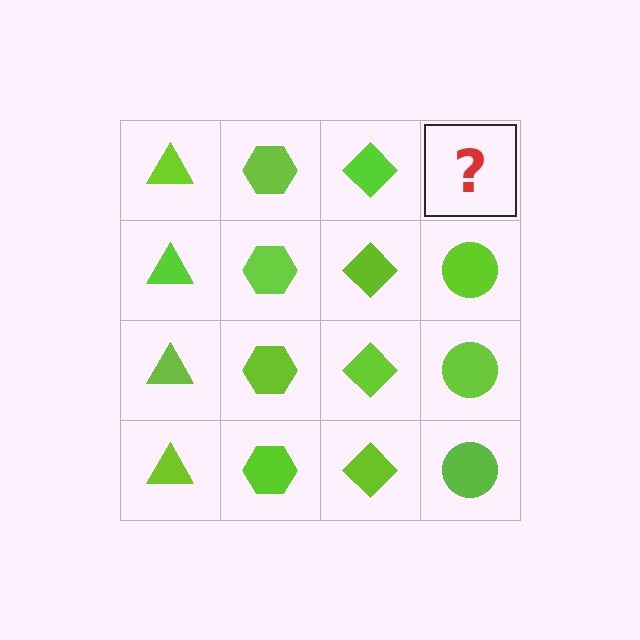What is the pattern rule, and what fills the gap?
The rule is that each column has a consistent shape. The gap should be filled with a lime circle.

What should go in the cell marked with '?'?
The missing cell should contain a lime circle.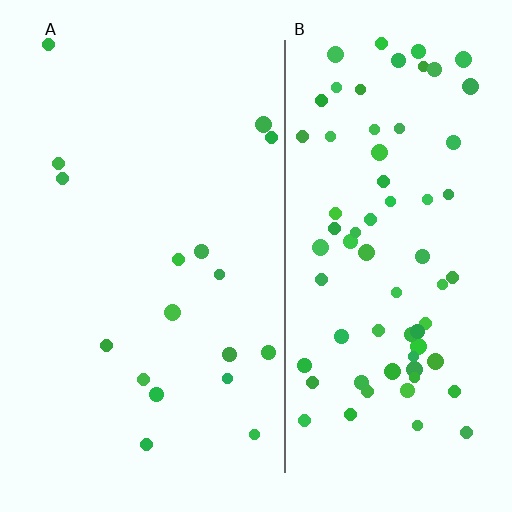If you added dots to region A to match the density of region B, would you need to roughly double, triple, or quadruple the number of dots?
Approximately quadruple.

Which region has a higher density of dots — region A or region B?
B (the right).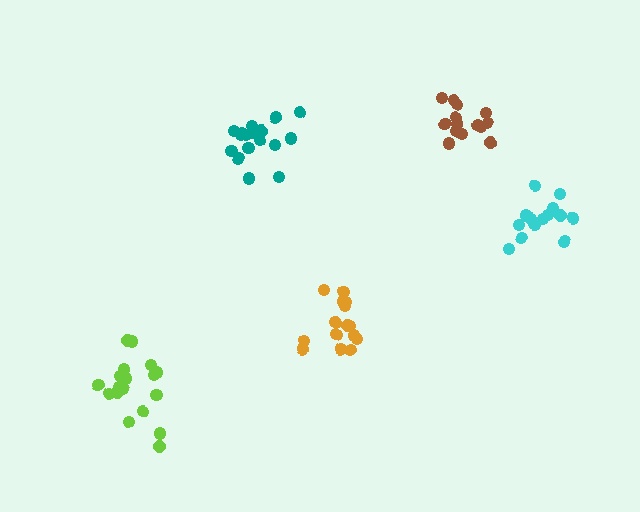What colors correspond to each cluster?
The clusters are colored: cyan, teal, lime, orange, brown.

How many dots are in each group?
Group 1: 14 dots, Group 2: 17 dots, Group 3: 18 dots, Group 4: 16 dots, Group 5: 14 dots (79 total).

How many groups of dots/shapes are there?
There are 5 groups.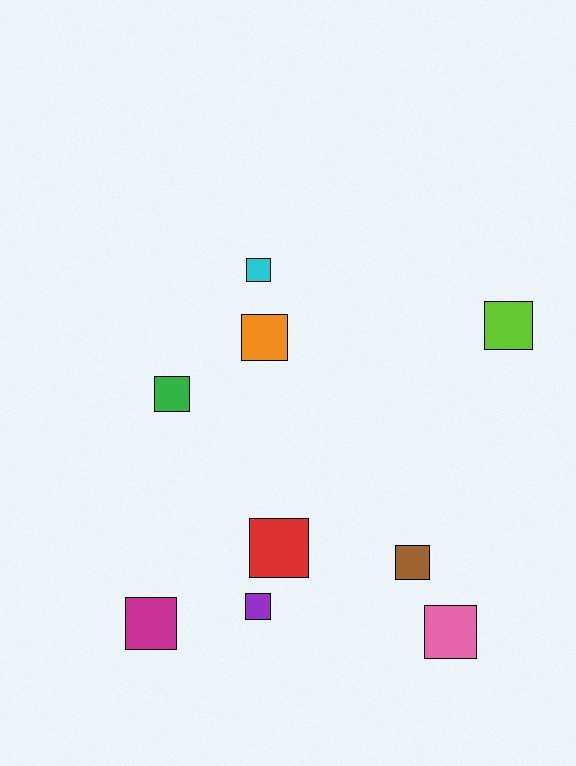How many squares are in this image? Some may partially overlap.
There are 9 squares.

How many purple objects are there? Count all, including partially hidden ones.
There is 1 purple object.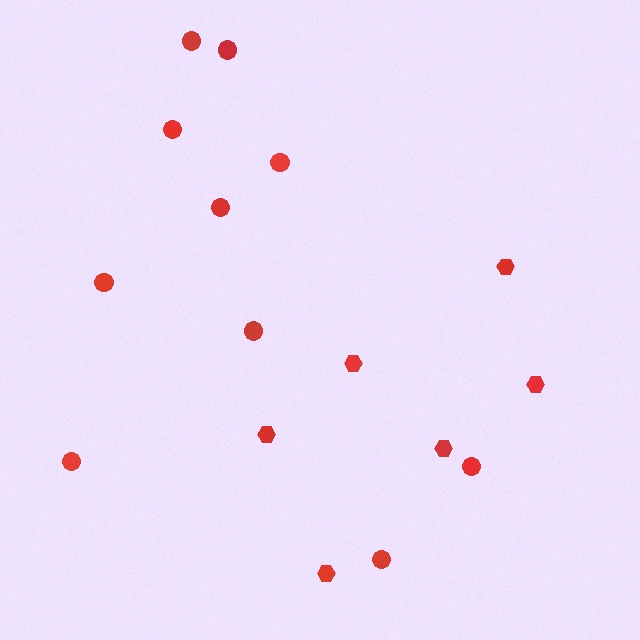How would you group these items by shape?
There are 2 groups: one group of circles (10) and one group of hexagons (6).